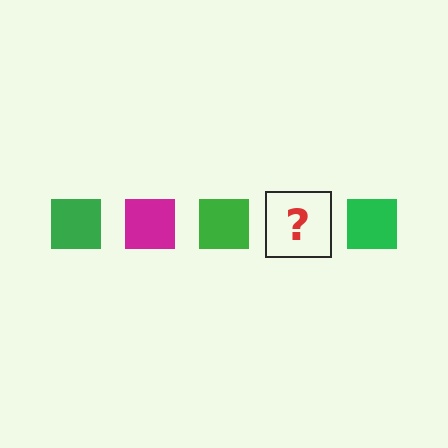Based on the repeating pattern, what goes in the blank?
The blank should be a magenta square.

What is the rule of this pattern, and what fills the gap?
The rule is that the pattern cycles through green, magenta squares. The gap should be filled with a magenta square.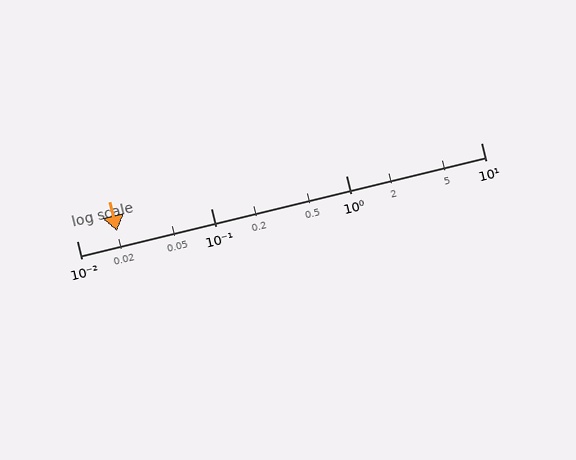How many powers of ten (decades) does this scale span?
The scale spans 3 decades, from 0.01 to 10.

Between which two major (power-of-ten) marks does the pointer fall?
The pointer is between 0.01 and 0.1.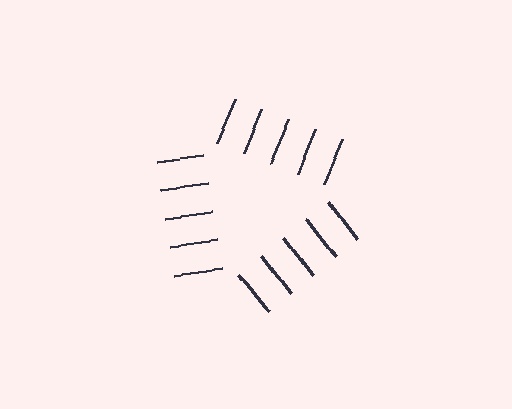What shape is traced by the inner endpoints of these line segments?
An illusory triangle — the line segments terminate on its edges but no continuous stroke is drawn.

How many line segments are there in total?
15 — 5 along each of the 3 edges.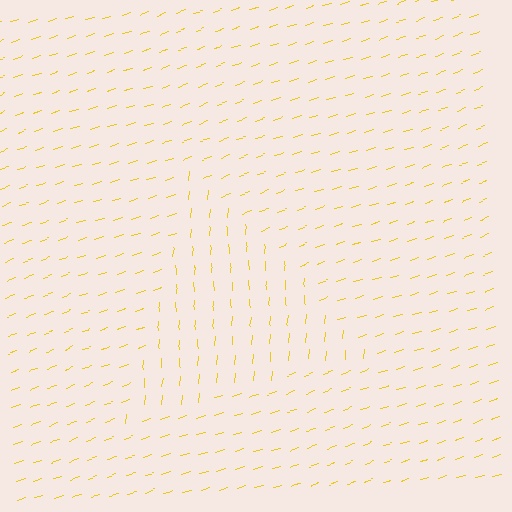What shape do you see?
I see a triangle.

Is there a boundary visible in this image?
Yes, there is a texture boundary formed by a change in line orientation.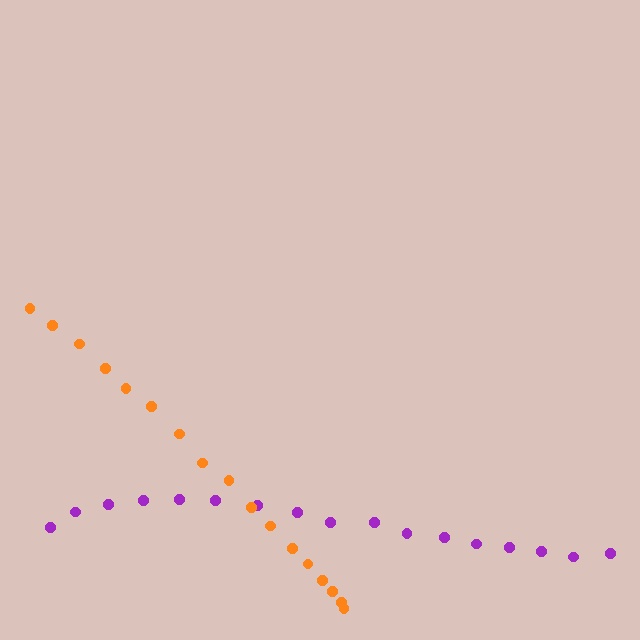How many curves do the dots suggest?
There are 2 distinct paths.